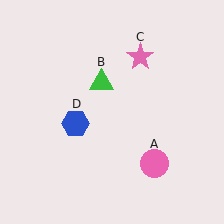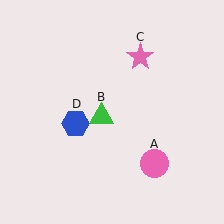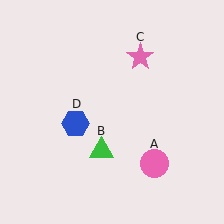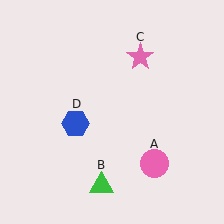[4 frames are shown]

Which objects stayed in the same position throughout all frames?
Pink circle (object A) and pink star (object C) and blue hexagon (object D) remained stationary.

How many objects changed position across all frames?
1 object changed position: green triangle (object B).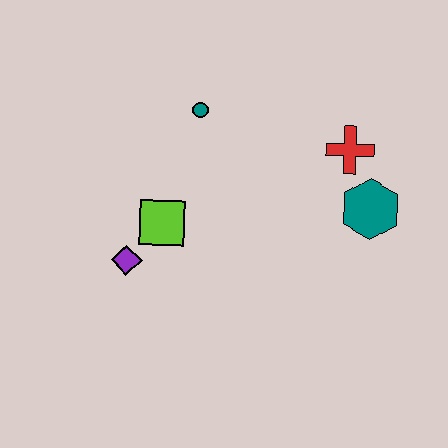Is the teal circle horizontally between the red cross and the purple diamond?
Yes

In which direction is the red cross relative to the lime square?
The red cross is to the right of the lime square.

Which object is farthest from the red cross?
The purple diamond is farthest from the red cross.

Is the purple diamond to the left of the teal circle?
Yes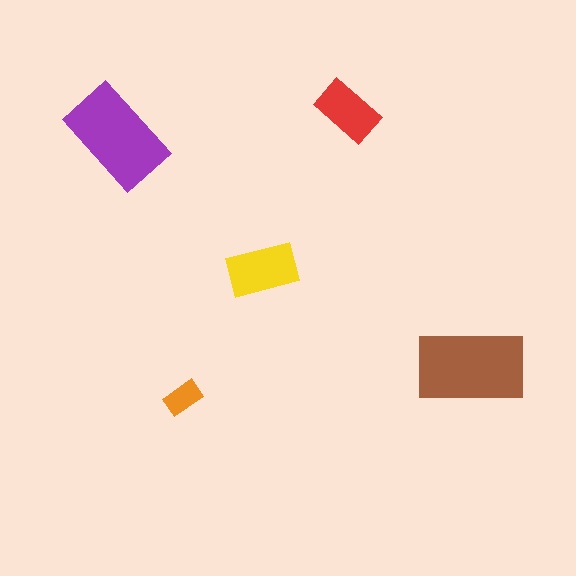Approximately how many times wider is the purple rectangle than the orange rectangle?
About 3 times wider.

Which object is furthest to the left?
The purple rectangle is leftmost.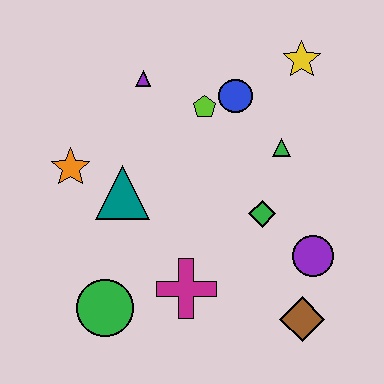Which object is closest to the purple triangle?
The lime pentagon is closest to the purple triangle.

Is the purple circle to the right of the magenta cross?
Yes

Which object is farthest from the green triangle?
The green circle is farthest from the green triangle.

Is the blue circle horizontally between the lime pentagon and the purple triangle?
No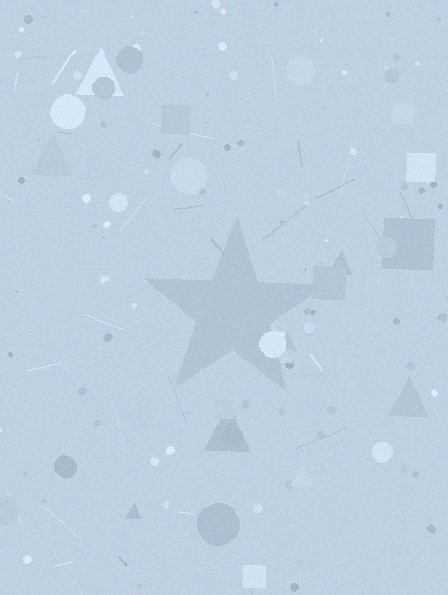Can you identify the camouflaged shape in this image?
The camouflaged shape is a star.